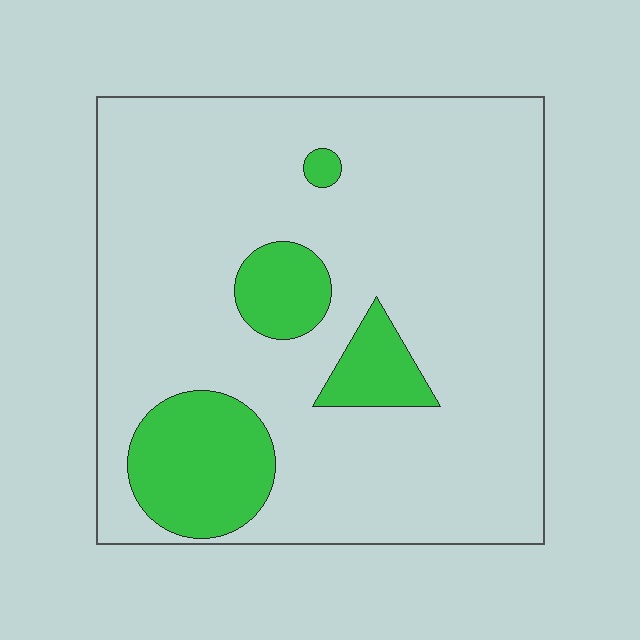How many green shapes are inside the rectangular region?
4.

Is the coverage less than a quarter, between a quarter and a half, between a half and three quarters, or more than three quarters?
Less than a quarter.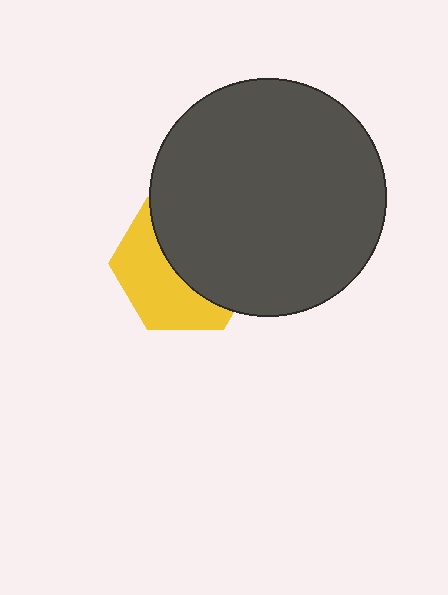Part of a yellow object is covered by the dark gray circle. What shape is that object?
It is a hexagon.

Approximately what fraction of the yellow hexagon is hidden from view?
Roughly 55% of the yellow hexagon is hidden behind the dark gray circle.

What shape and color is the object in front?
The object in front is a dark gray circle.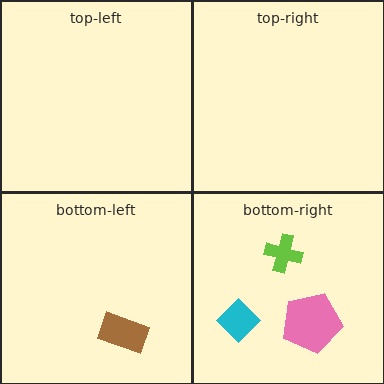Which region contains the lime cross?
The bottom-right region.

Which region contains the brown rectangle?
The bottom-left region.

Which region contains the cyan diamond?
The bottom-right region.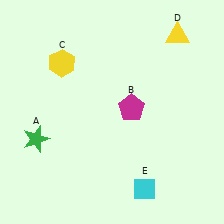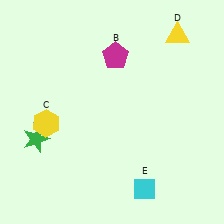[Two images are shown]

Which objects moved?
The objects that moved are: the magenta pentagon (B), the yellow hexagon (C).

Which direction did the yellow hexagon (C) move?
The yellow hexagon (C) moved down.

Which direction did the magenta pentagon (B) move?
The magenta pentagon (B) moved up.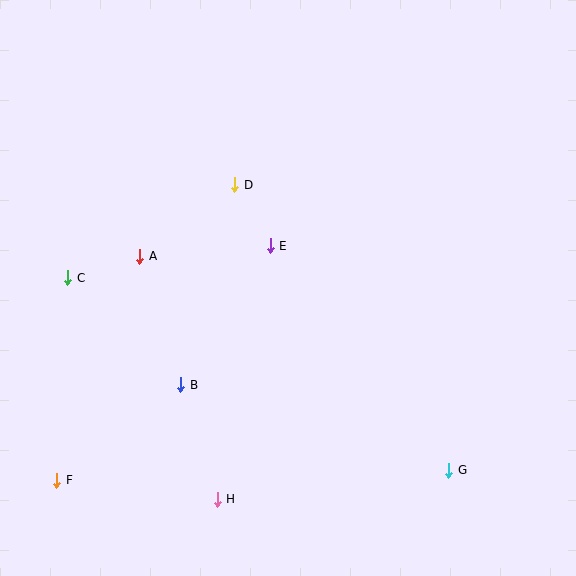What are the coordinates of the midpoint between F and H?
The midpoint between F and H is at (137, 490).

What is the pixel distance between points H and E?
The distance between H and E is 259 pixels.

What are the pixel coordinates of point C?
Point C is at (68, 278).